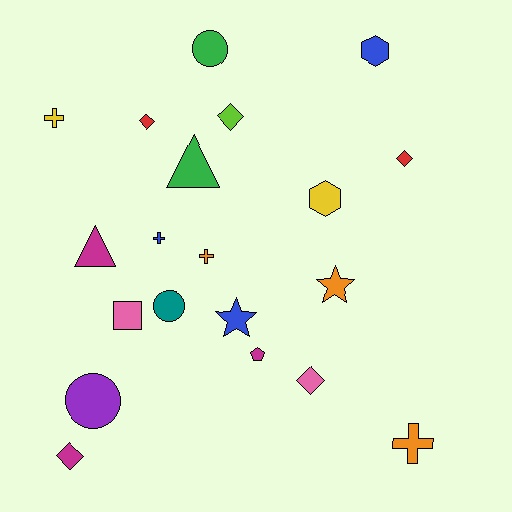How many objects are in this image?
There are 20 objects.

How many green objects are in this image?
There are 2 green objects.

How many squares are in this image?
There is 1 square.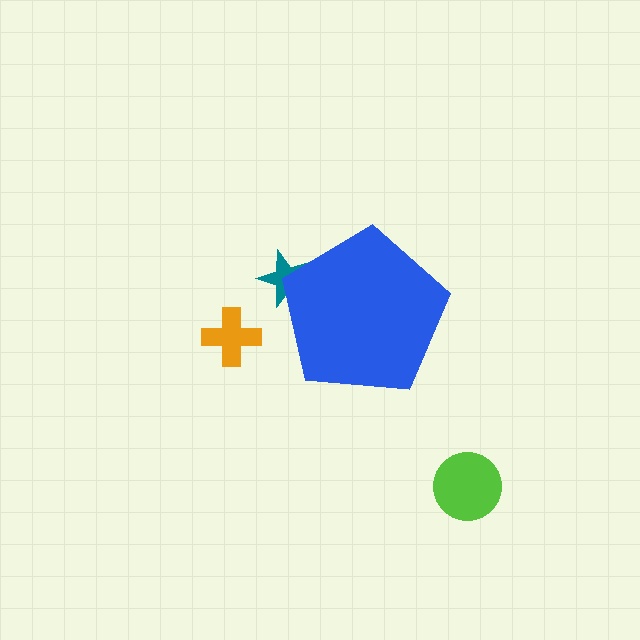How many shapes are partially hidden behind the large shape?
1 shape is partially hidden.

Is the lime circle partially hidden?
No, the lime circle is fully visible.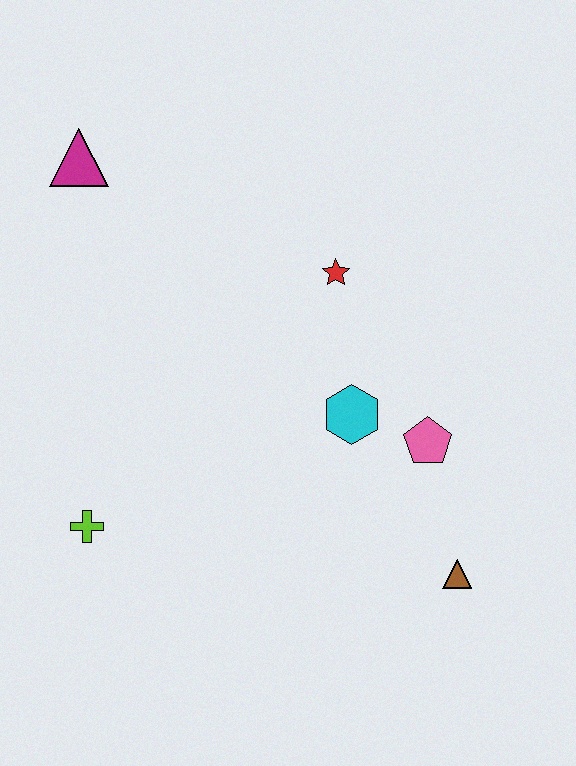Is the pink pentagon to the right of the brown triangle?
No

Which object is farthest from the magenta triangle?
The brown triangle is farthest from the magenta triangle.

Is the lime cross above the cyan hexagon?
No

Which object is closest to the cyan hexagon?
The pink pentagon is closest to the cyan hexagon.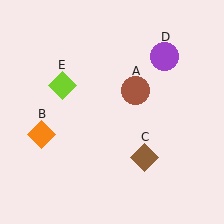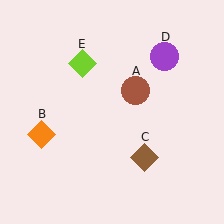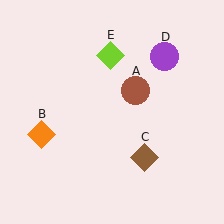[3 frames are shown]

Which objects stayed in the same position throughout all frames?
Brown circle (object A) and orange diamond (object B) and brown diamond (object C) and purple circle (object D) remained stationary.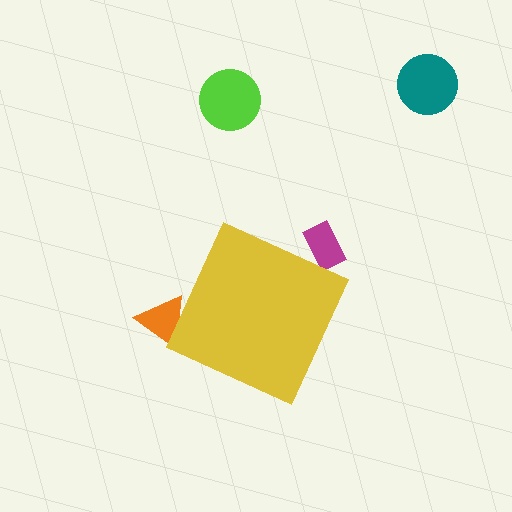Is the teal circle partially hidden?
No, the teal circle is fully visible.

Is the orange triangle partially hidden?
Yes, the orange triangle is partially hidden behind the yellow diamond.